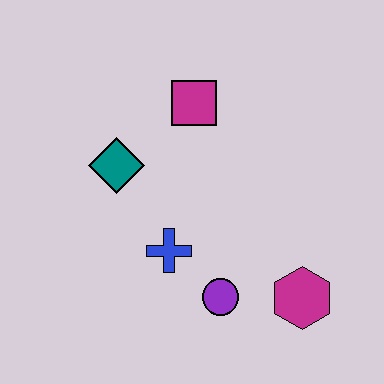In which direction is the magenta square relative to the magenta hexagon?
The magenta square is above the magenta hexagon.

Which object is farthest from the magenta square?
The magenta hexagon is farthest from the magenta square.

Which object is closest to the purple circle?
The blue cross is closest to the purple circle.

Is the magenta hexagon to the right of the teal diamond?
Yes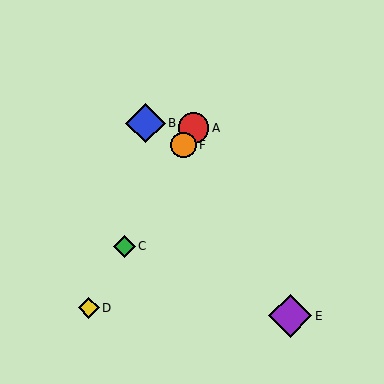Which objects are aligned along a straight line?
Objects A, C, D, F are aligned along a straight line.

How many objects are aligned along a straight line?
4 objects (A, C, D, F) are aligned along a straight line.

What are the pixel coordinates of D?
Object D is at (89, 308).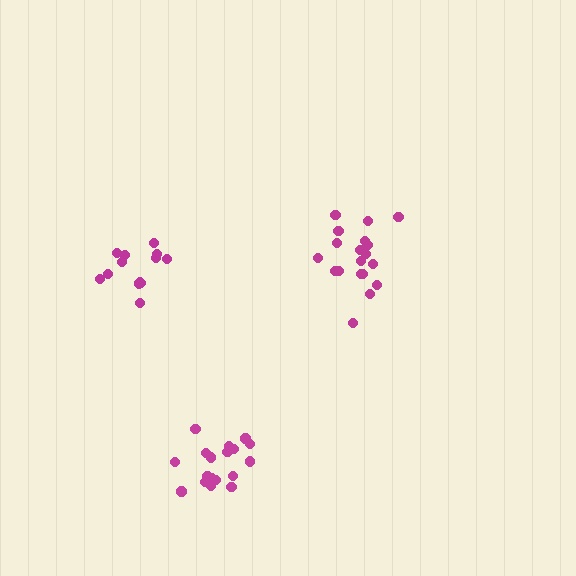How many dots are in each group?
Group 1: 13 dots, Group 2: 19 dots, Group 3: 18 dots (50 total).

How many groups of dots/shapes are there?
There are 3 groups.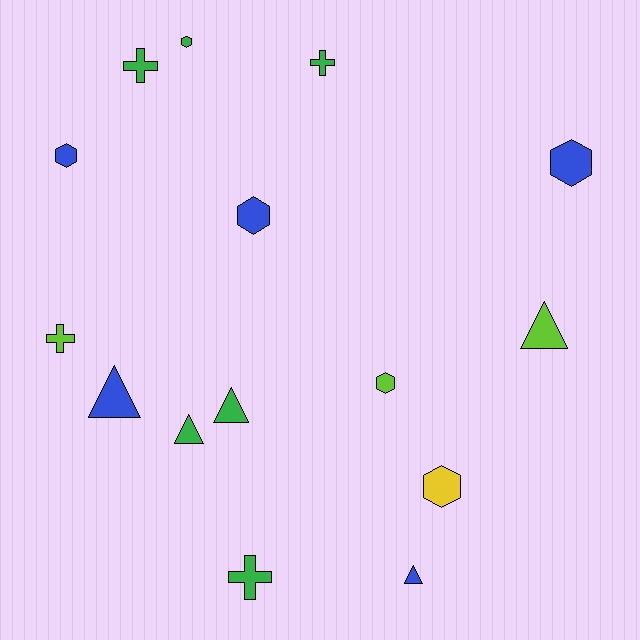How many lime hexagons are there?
There is 1 lime hexagon.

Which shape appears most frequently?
Hexagon, with 6 objects.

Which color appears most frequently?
Green, with 6 objects.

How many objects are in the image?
There are 15 objects.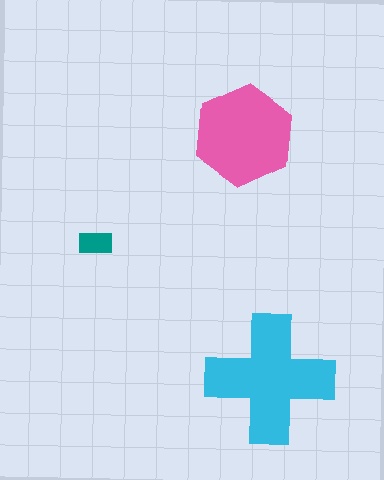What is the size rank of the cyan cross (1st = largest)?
1st.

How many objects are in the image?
There are 3 objects in the image.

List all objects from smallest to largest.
The teal rectangle, the pink hexagon, the cyan cross.